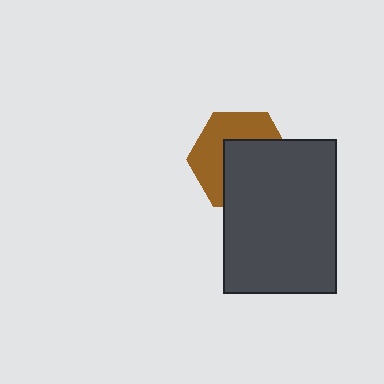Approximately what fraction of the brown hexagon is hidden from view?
Roughly 52% of the brown hexagon is hidden behind the dark gray rectangle.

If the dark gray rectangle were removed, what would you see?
You would see the complete brown hexagon.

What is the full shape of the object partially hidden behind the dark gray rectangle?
The partially hidden object is a brown hexagon.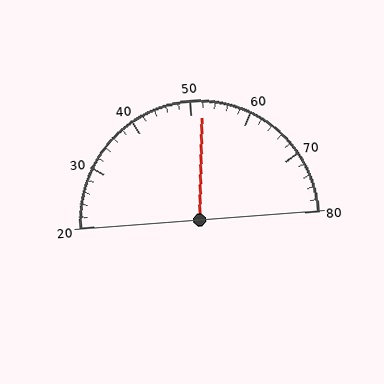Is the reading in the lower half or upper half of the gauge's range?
The reading is in the upper half of the range (20 to 80).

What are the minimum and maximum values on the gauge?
The gauge ranges from 20 to 80.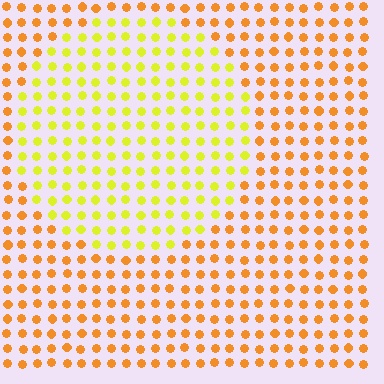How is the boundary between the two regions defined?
The boundary is defined purely by a slight shift in hue (about 37 degrees). Spacing, size, and orientation are identical on both sides.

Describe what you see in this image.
The image is filled with small orange elements in a uniform arrangement. A circle-shaped region is visible where the elements are tinted to a slightly different hue, forming a subtle color boundary.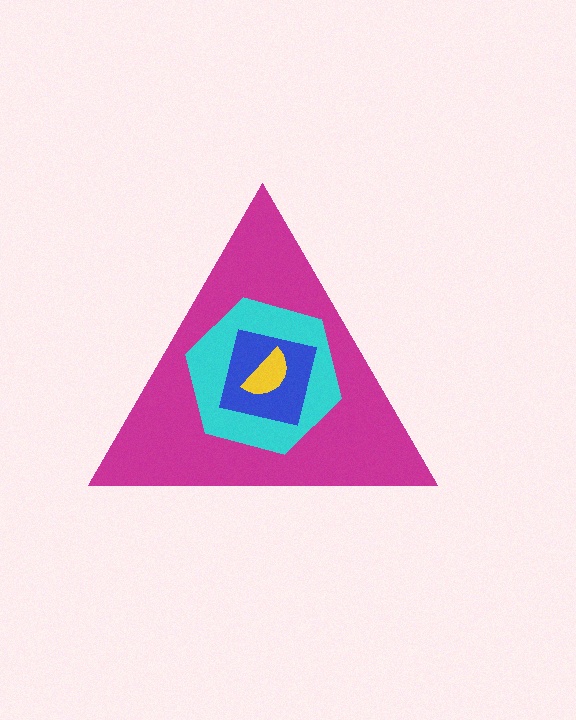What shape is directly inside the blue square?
The yellow semicircle.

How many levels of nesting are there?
4.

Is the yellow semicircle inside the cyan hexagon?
Yes.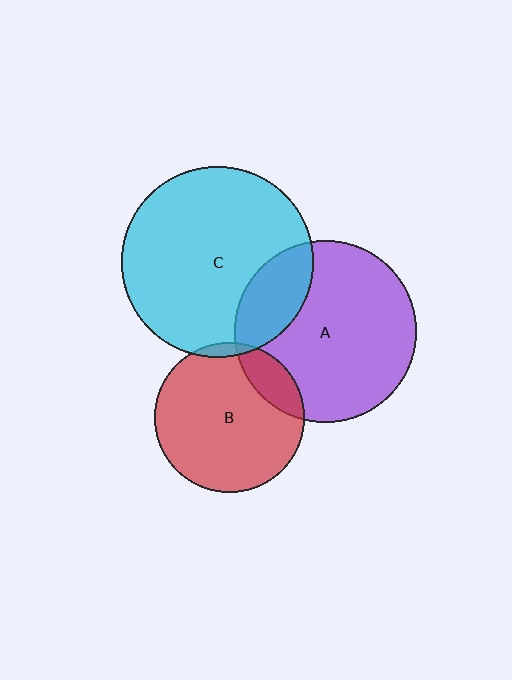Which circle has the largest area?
Circle C (cyan).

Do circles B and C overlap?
Yes.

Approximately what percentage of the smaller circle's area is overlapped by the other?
Approximately 5%.